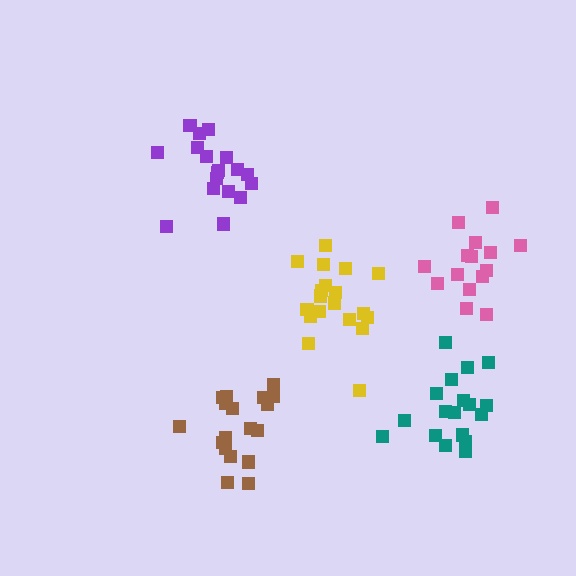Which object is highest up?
The purple cluster is topmost.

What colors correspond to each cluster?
The clusters are colored: purple, yellow, pink, teal, brown.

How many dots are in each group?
Group 1: 18 dots, Group 2: 19 dots, Group 3: 15 dots, Group 4: 18 dots, Group 5: 18 dots (88 total).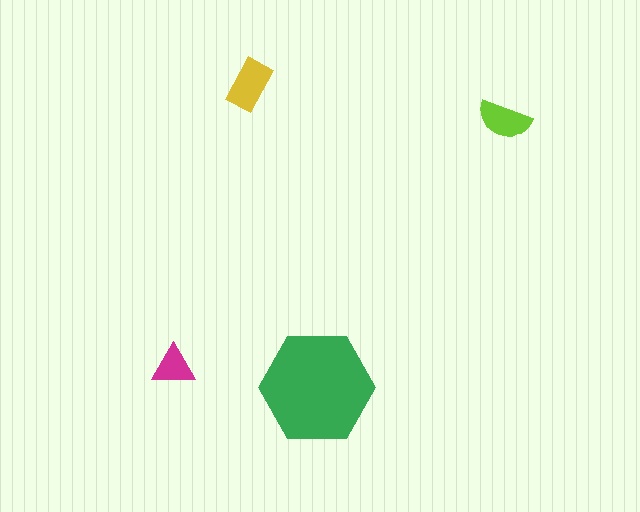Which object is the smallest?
The magenta triangle.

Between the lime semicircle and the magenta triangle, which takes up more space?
The lime semicircle.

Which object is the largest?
The green hexagon.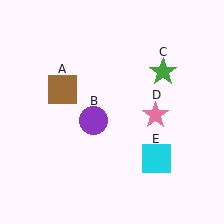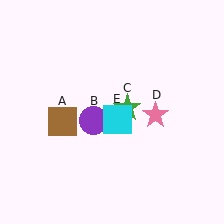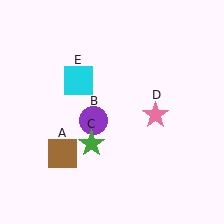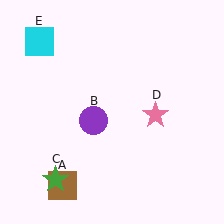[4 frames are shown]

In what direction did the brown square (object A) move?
The brown square (object A) moved down.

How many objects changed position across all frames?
3 objects changed position: brown square (object A), green star (object C), cyan square (object E).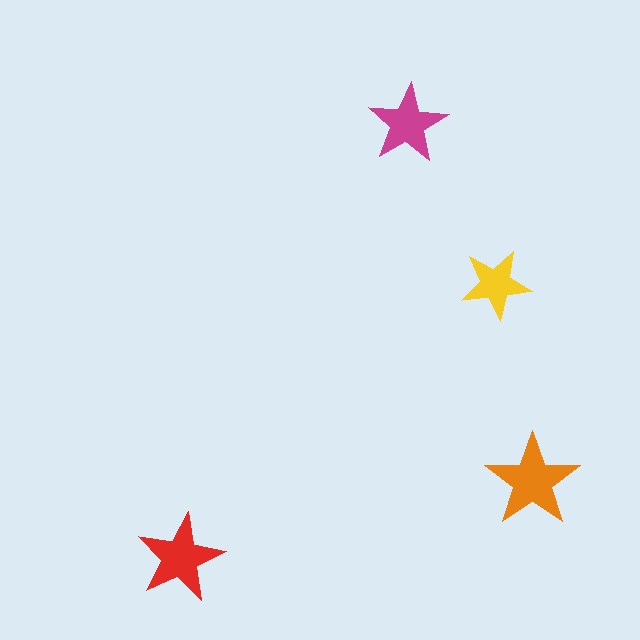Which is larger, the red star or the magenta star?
The red one.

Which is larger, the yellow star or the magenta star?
The magenta one.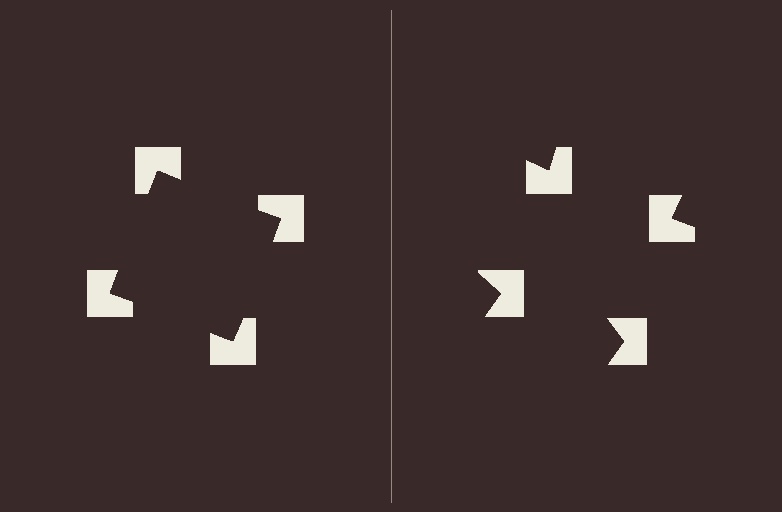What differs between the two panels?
The notched squares are positioned identically on both sides; only the wedge orientations differ. On the left they align to a square; on the right they are misaligned.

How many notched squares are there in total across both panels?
8 — 4 on each side.